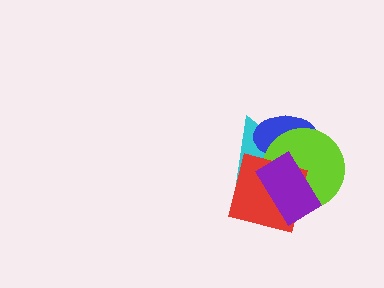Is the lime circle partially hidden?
Yes, it is partially covered by another shape.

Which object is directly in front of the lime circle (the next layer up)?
The red square is directly in front of the lime circle.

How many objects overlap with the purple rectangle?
4 objects overlap with the purple rectangle.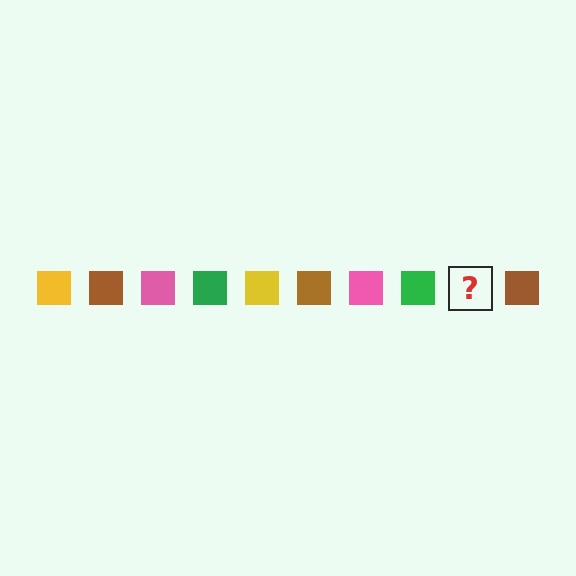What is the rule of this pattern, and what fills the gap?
The rule is that the pattern cycles through yellow, brown, pink, green squares. The gap should be filled with a yellow square.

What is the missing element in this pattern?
The missing element is a yellow square.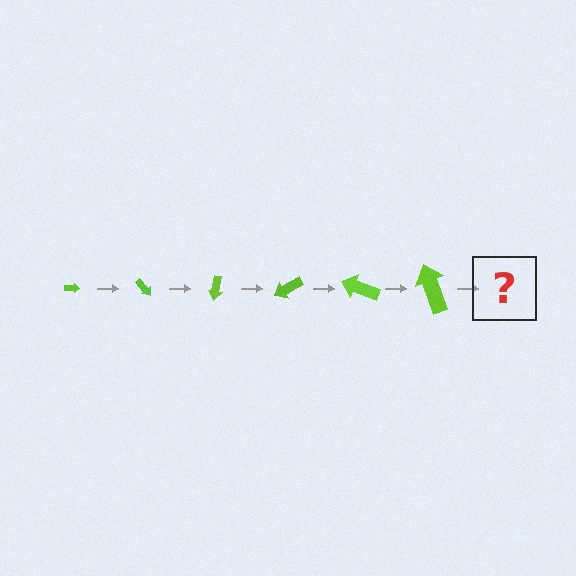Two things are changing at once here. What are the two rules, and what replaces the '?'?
The two rules are that the arrow grows larger each step and it rotates 50 degrees each step. The '?' should be an arrow, larger than the previous one and rotated 300 degrees from the start.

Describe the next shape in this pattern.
It should be an arrow, larger than the previous one and rotated 300 degrees from the start.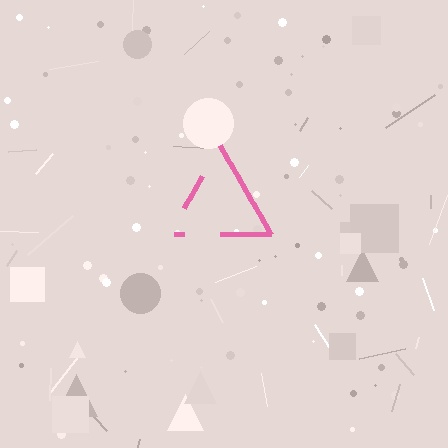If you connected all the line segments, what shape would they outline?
They would outline a triangle.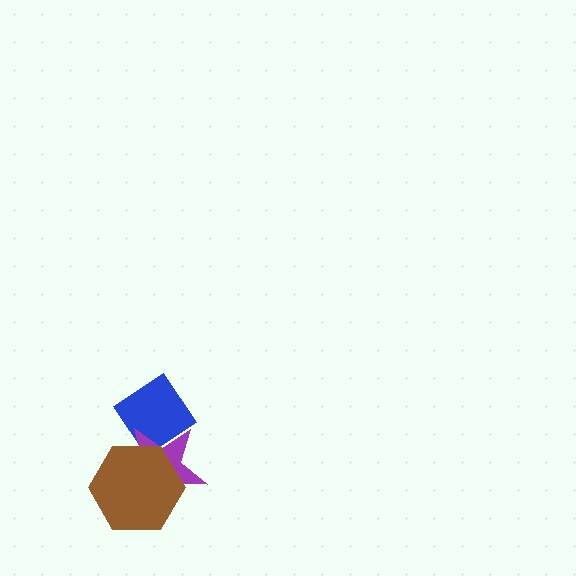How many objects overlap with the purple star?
2 objects overlap with the purple star.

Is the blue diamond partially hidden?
Yes, it is partially covered by another shape.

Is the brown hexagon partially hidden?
No, no other shape covers it.